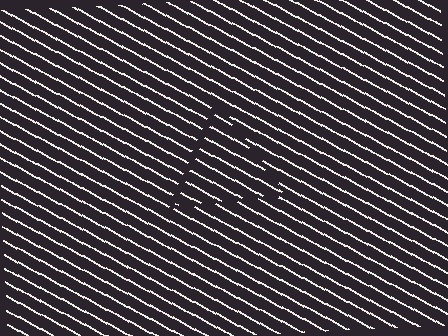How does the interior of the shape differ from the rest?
The interior of the shape contains the same grating, shifted by half a period — the contour is defined by the phase discontinuity where line-ends from the inner and outer gratings abut.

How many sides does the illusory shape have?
3 sides — the line-ends trace a triangle.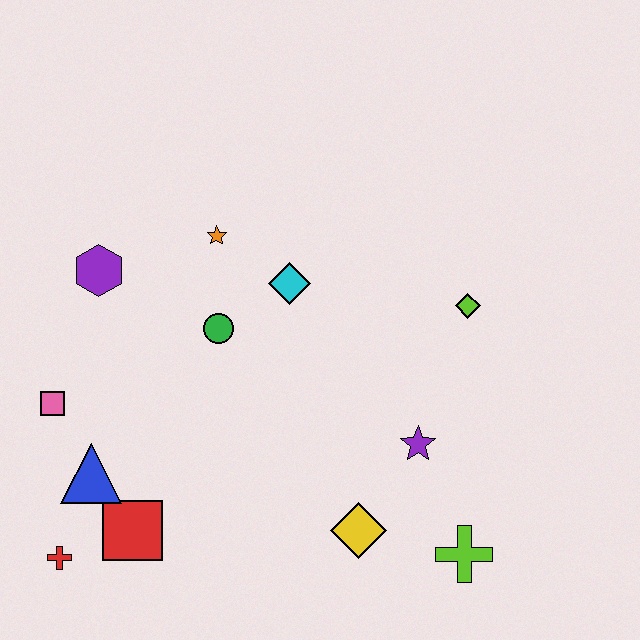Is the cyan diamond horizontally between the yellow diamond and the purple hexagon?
Yes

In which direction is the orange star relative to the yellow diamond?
The orange star is above the yellow diamond.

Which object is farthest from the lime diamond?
The red cross is farthest from the lime diamond.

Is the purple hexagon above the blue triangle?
Yes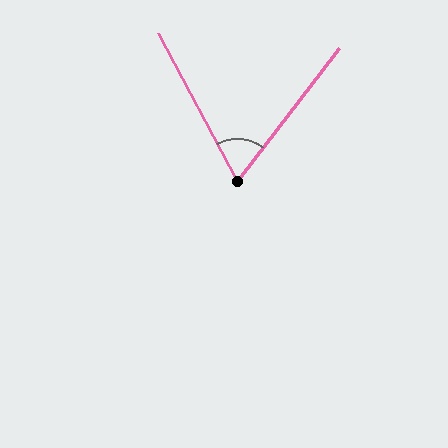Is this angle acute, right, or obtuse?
It is acute.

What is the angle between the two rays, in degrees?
Approximately 66 degrees.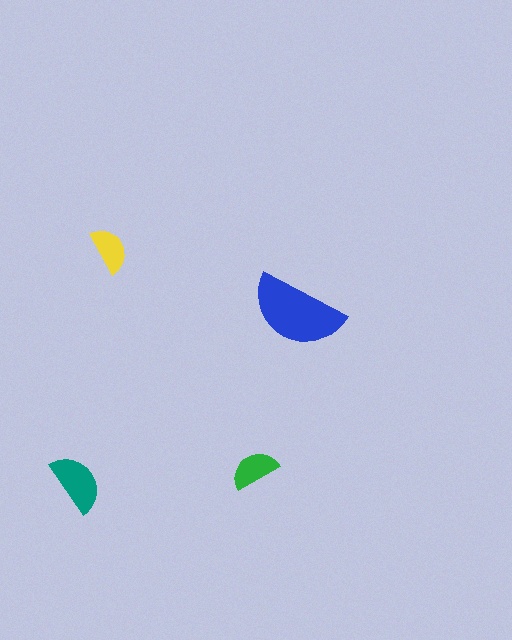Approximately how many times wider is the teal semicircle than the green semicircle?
About 1.5 times wider.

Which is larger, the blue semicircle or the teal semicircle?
The blue one.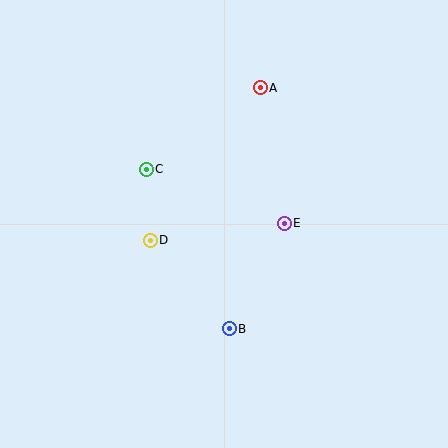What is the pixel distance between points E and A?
The distance between E and A is 138 pixels.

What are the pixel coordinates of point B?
Point B is at (229, 329).